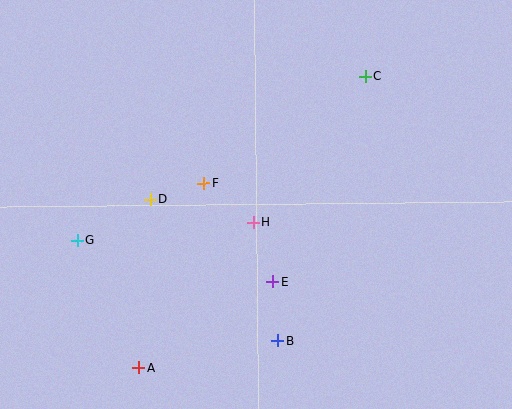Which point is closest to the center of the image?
Point H at (253, 222) is closest to the center.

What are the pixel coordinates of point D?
Point D is at (150, 199).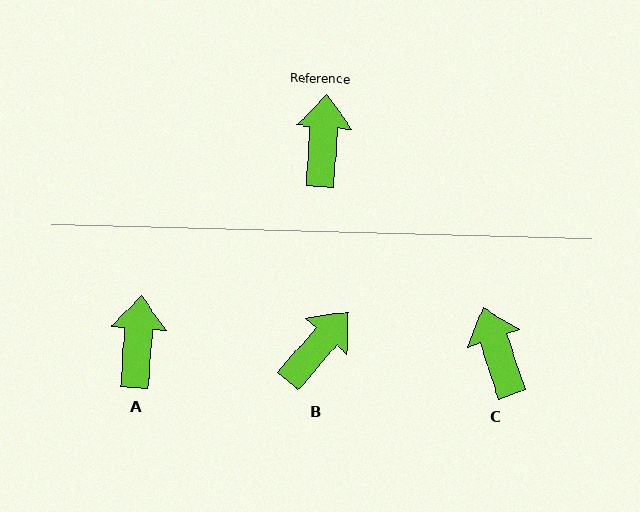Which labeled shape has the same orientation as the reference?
A.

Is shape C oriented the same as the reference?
No, it is off by about 23 degrees.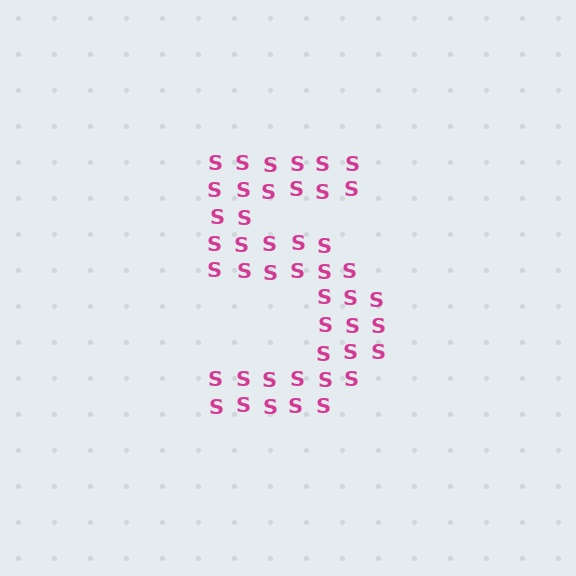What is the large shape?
The large shape is the digit 5.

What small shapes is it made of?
It is made of small letter S's.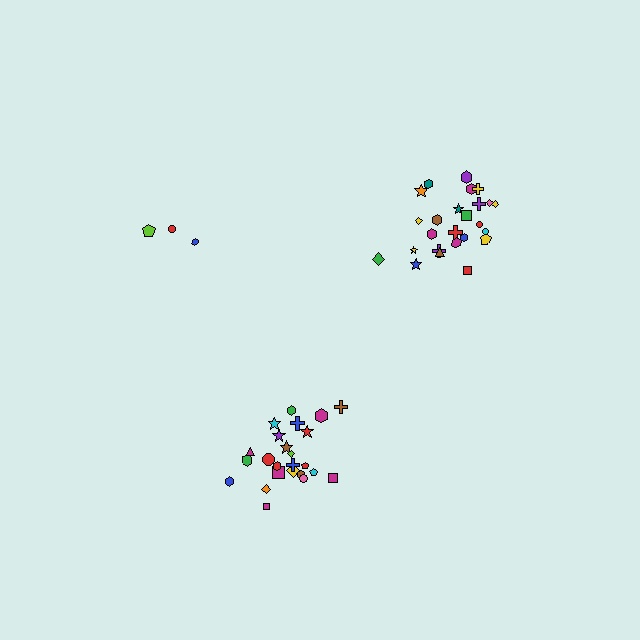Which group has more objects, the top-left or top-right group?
The top-right group.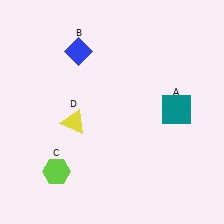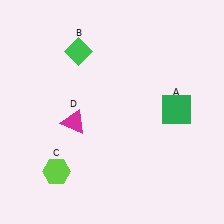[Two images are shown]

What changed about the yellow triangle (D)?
In Image 1, D is yellow. In Image 2, it changed to magenta.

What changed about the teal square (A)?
In Image 1, A is teal. In Image 2, it changed to green.